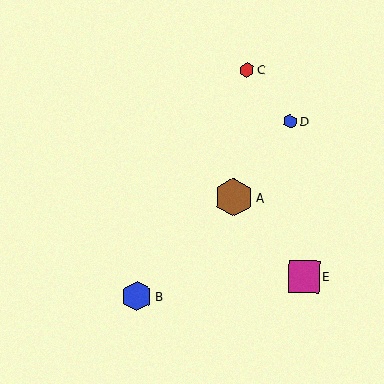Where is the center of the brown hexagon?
The center of the brown hexagon is at (234, 197).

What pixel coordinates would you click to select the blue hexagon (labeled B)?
Click at (137, 296) to select the blue hexagon B.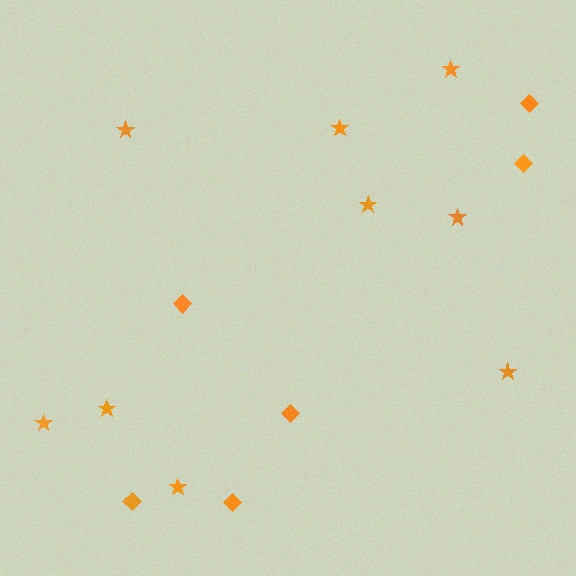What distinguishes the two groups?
There are 2 groups: one group of stars (9) and one group of diamonds (6).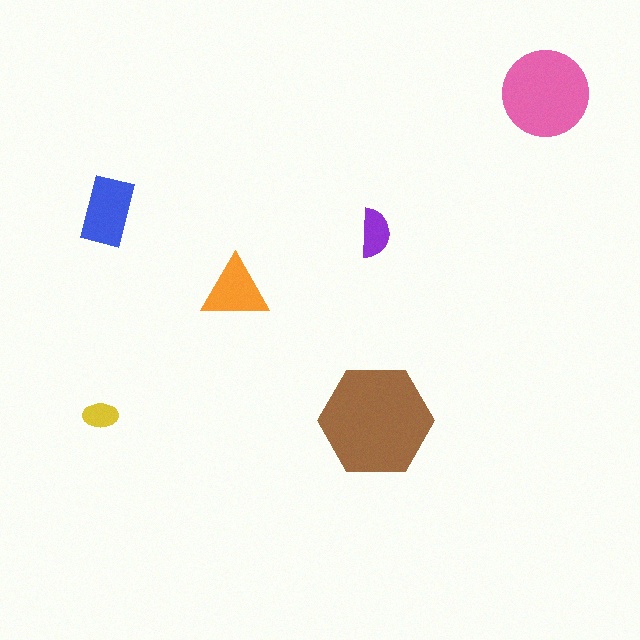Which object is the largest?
The brown hexagon.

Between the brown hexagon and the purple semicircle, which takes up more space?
The brown hexagon.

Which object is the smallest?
The yellow ellipse.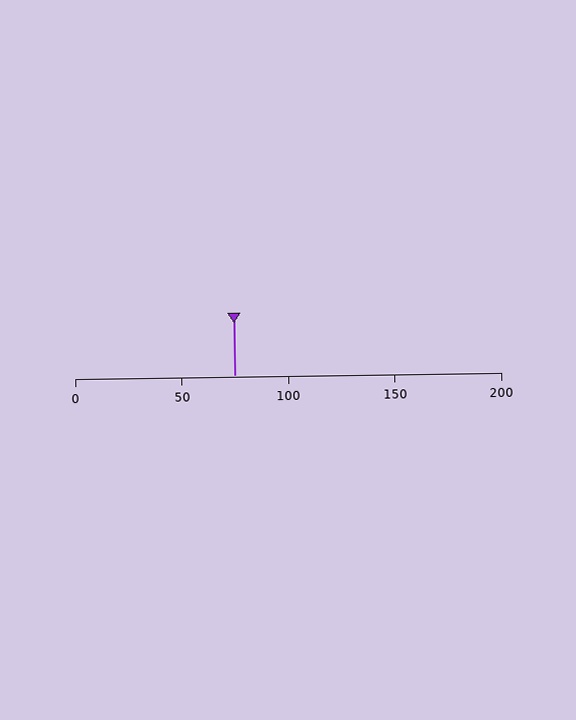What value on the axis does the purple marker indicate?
The marker indicates approximately 75.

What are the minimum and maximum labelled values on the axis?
The axis runs from 0 to 200.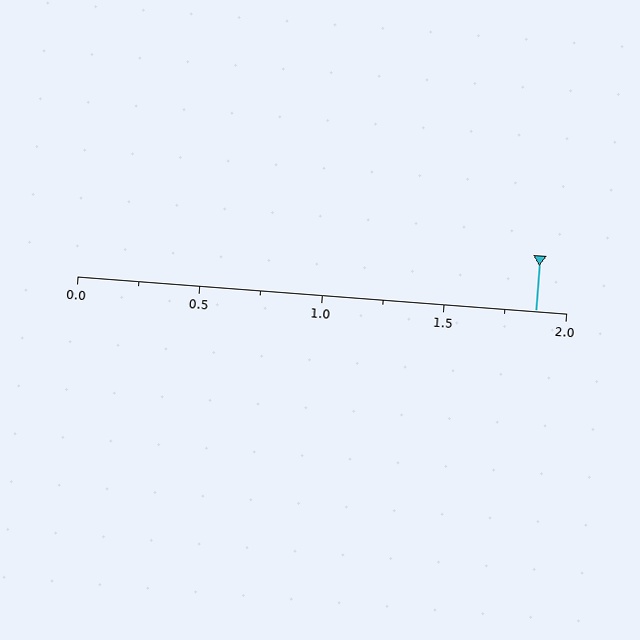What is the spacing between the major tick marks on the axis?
The major ticks are spaced 0.5 apart.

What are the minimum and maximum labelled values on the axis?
The axis runs from 0.0 to 2.0.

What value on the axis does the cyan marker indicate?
The marker indicates approximately 1.88.